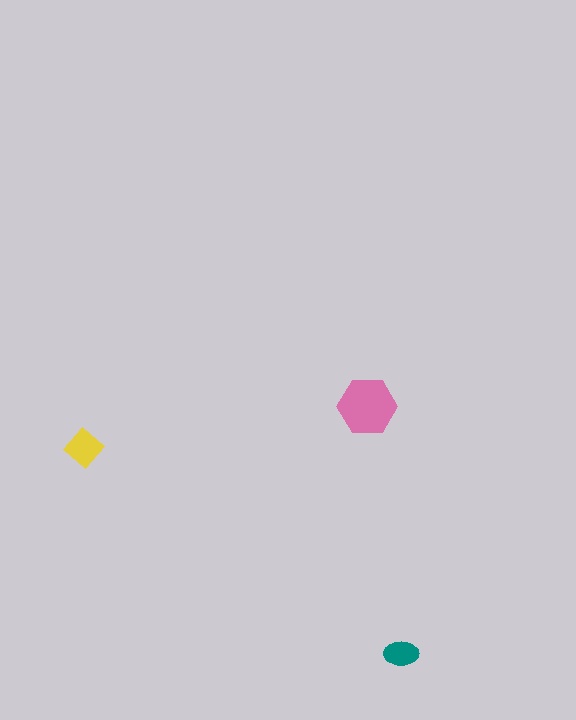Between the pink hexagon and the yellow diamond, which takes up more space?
The pink hexagon.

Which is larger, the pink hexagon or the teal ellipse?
The pink hexagon.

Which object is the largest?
The pink hexagon.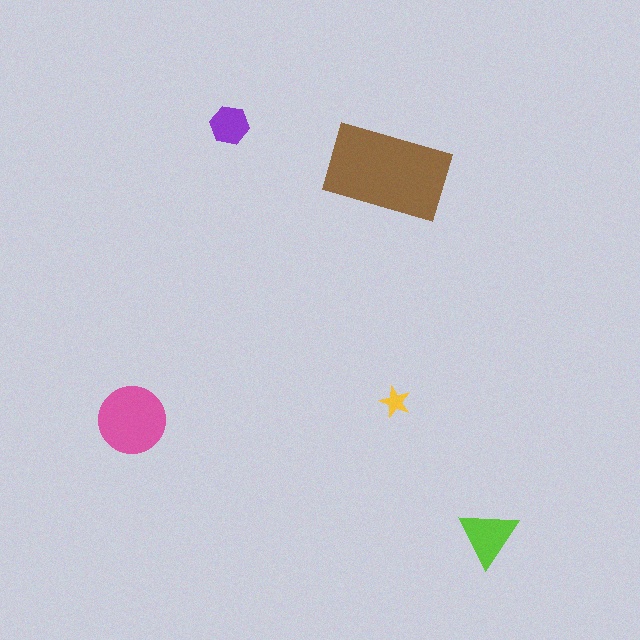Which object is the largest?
The brown rectangle.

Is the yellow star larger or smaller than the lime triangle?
Smaller.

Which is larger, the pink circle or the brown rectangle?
The brown rectangle.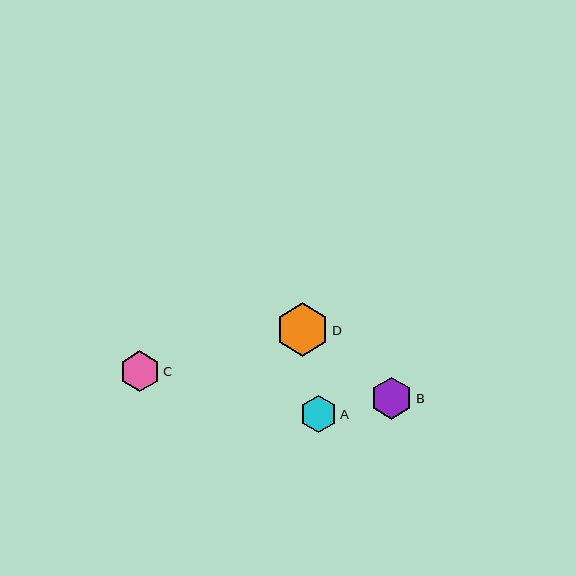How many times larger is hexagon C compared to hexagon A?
Hexagon C is approximately 1.1 times the size of hexagon A.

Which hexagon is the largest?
Hexagon D is the largest with a size of approximately 53 pixels.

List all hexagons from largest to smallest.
From largest to smallest: D, B, C, A.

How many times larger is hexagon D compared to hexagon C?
Hexagon D is approximately 1.3 times the size of hexagon C.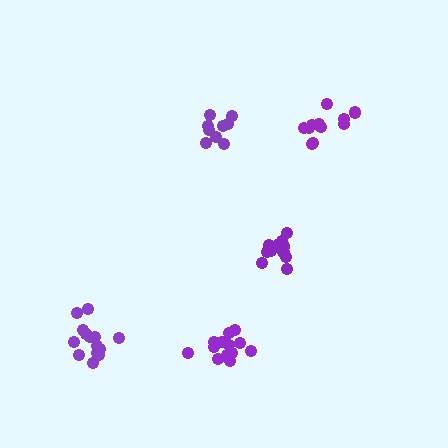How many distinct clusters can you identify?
There are 5 distinct clusters.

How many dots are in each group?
Group 1: 9 dots, Group 2: 13 dots, Group 3: 11 dots, Group 4: 14 dots, Group 5: 14 dots (61 total).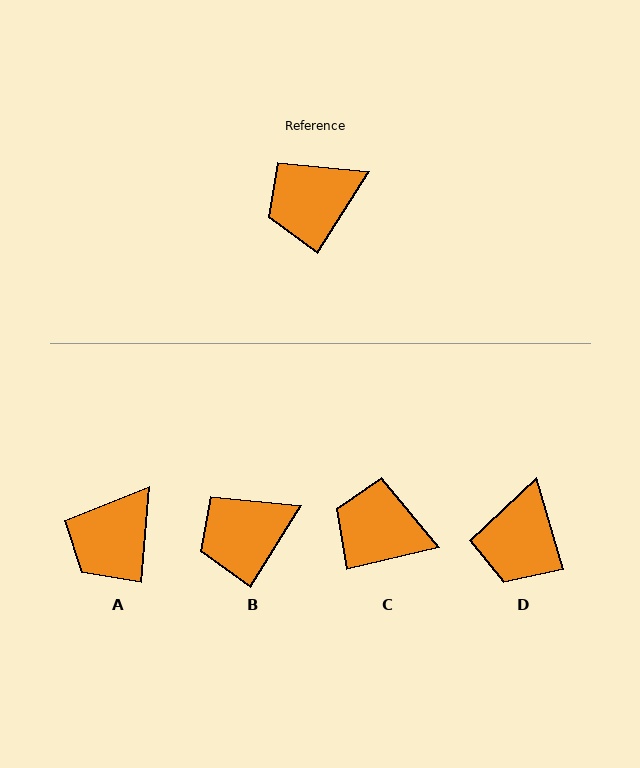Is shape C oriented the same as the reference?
No, it is off by about 45 degrees.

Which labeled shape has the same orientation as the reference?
B.